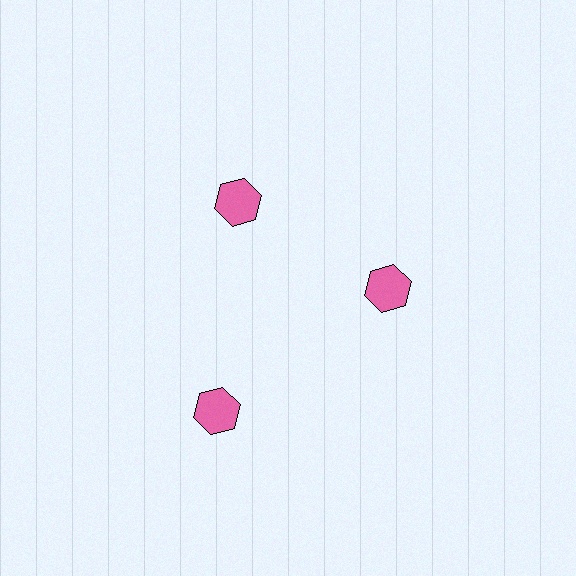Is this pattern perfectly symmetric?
No. The 3 pink hexagons are arranged in a ring, but one element near the 7 o'clock position is pushed outward from the center, breaking the 3-fold rotational symmetry.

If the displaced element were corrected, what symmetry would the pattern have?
It would have 3-fold rotational symmetry — the pattern would map onto itself every 120 degrees.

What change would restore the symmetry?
The symmetry would be restored by moving it inward, back onto the ring so that all 3 hexagons sit at equal angles and equal distance from the center.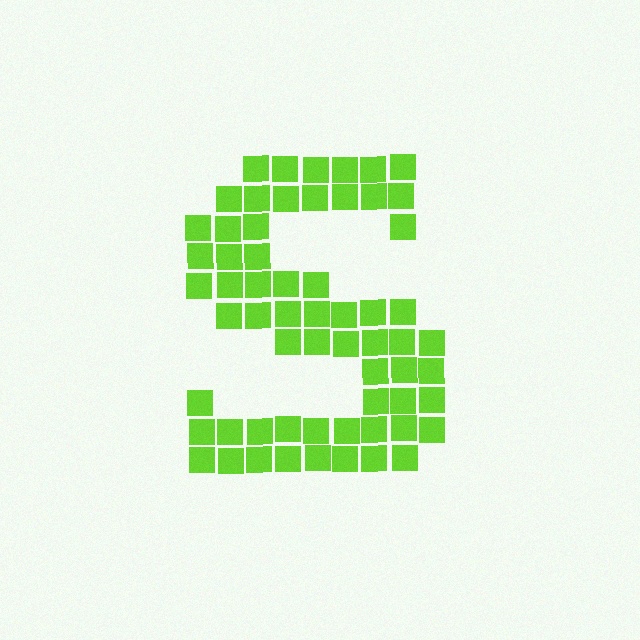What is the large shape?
The large shape is the letter S.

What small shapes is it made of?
It is made of small squares.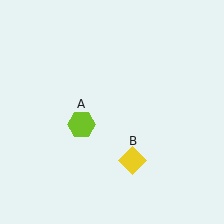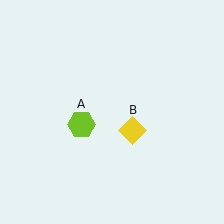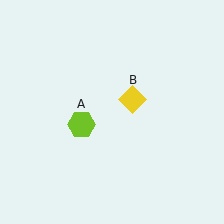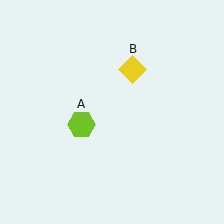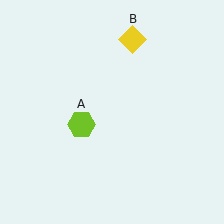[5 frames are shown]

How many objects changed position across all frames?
1 object changed position: yellow diamond (object B).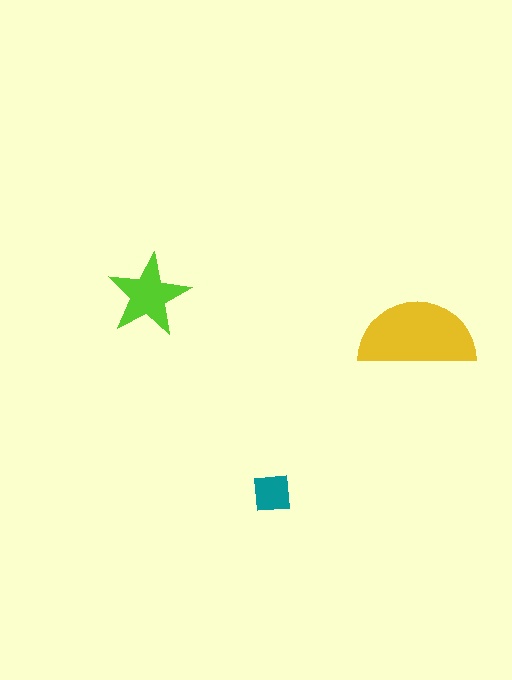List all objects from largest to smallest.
The yellow semicircle, the lime star, the teal square.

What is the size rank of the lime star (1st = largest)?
2nd.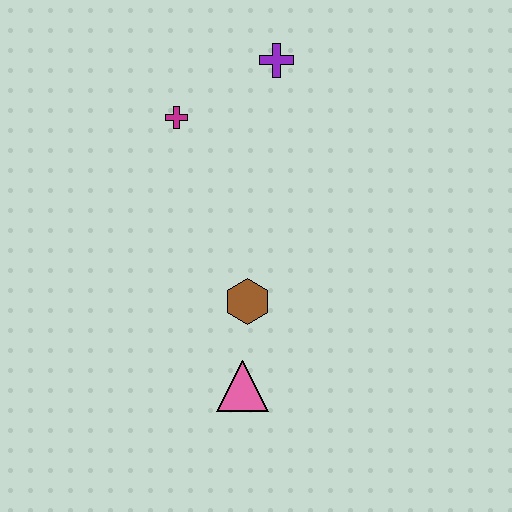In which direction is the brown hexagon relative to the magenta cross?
The brown hexagon is below the magenta cross.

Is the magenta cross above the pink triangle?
Yes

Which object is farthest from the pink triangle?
The purple cross is farthest from the pink triangle.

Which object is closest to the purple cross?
The magenta cross is closest to the purple cross.